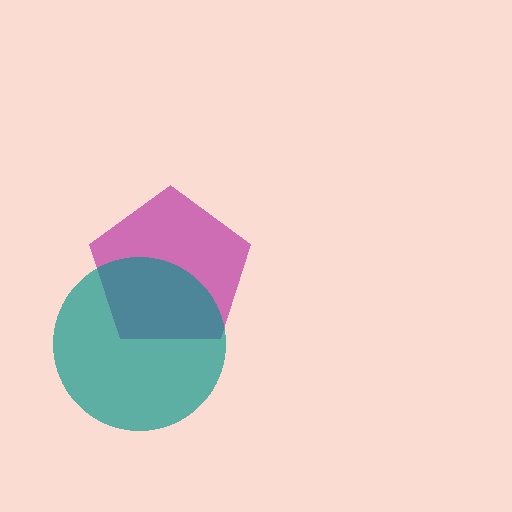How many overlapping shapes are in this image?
There are 2 overlapping shapes in the image.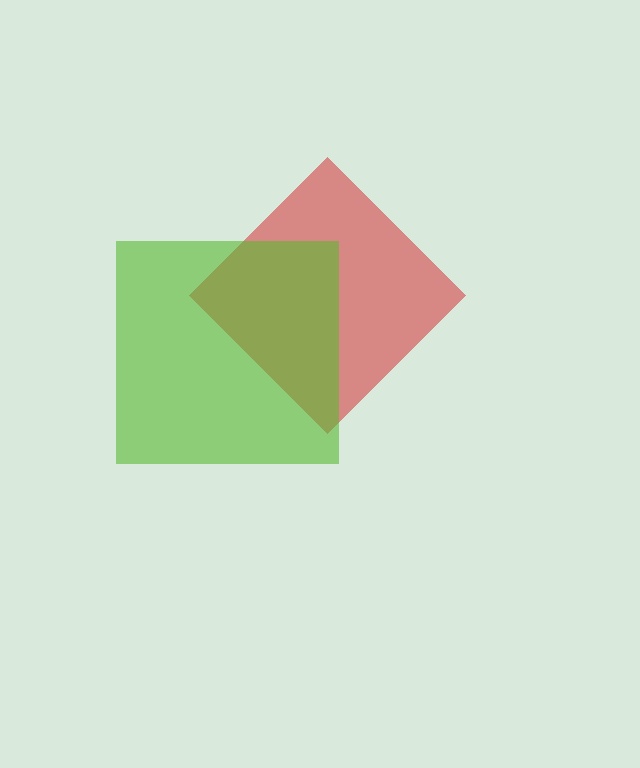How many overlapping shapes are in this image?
There are 2 overlapping shapes in the image.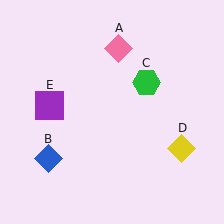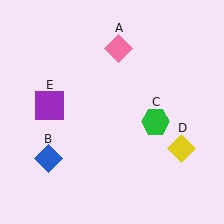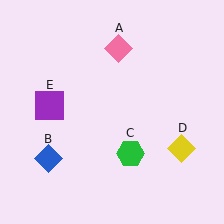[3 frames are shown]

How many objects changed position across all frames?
1 object changed position: green hexagon (object C).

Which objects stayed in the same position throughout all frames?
Pink diamond (object A) and blue diamond (object B) and yellow diamond (object D) and purple square (object E) remained stationary.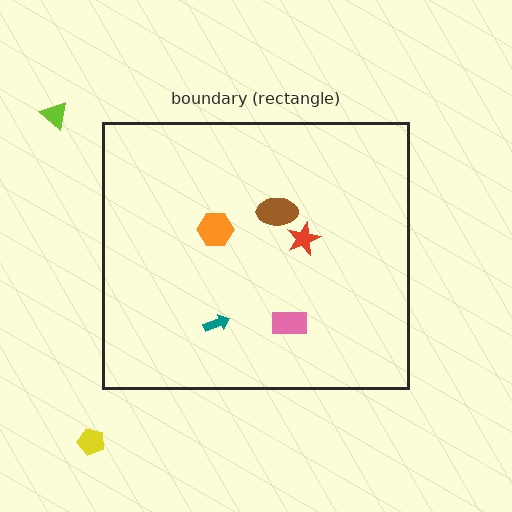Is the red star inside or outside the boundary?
Inside.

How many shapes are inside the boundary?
5 inside, 2 outside.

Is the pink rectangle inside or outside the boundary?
Inside.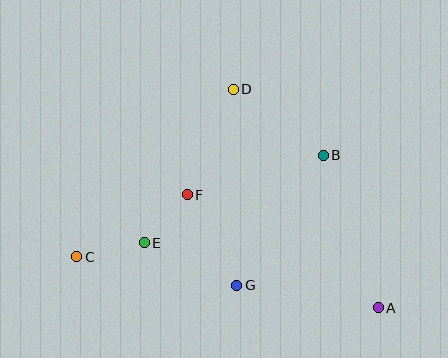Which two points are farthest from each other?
Points A and C are farthest from each other.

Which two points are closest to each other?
Points E and F are closest to each other.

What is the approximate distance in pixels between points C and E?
The distance between C and E is approximately 69 pixels.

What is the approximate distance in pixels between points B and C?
The distance between B and C is approximately 267 pixels.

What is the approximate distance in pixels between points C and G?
The distance between C and G is approximately 163 pixels.